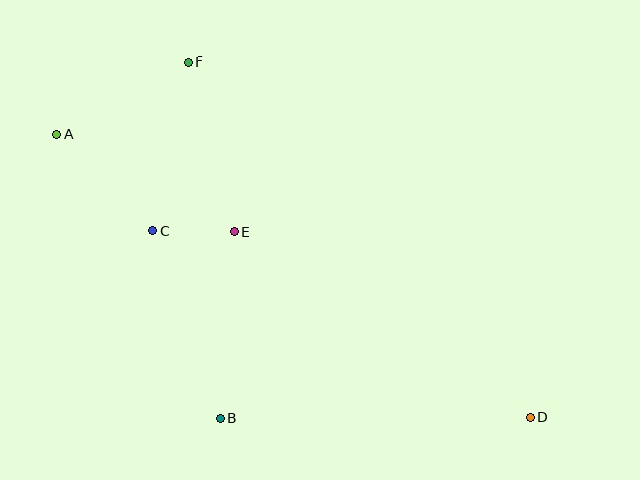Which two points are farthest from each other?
Points A and D are farthest from each other.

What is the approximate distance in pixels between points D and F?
The distance between D and F is approximately 493 pixels.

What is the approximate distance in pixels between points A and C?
The distance between A and C is approximately 136 pixels.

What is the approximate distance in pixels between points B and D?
The distance between B and D is approximately 310 pixels.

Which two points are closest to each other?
Points C and E are closest to each other.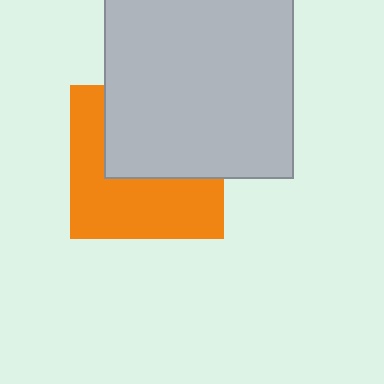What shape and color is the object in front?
The object in front is a light gray square.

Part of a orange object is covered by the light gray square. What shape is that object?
It is a square.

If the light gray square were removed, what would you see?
You would see the complete orange square.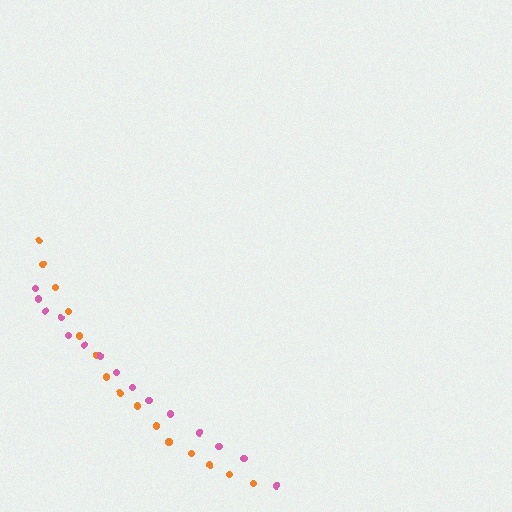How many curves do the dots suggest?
There are 2 distinct paths.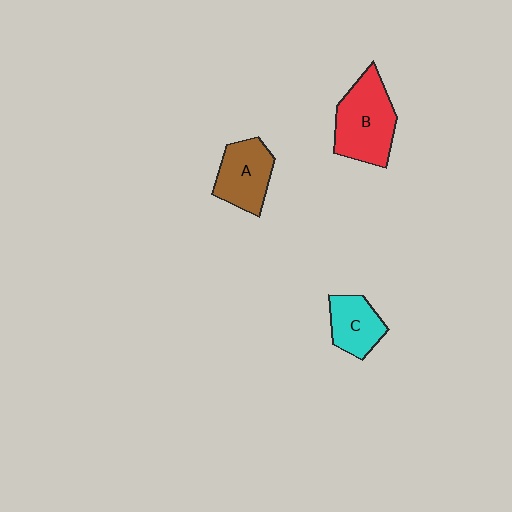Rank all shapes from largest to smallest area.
From largest to smallest: B (red), A (brown), C (cyan).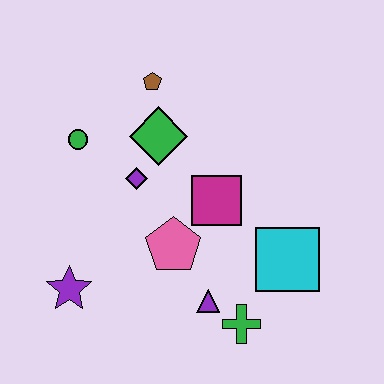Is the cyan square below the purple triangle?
No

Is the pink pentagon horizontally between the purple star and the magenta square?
Yes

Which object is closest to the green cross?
The purple triangle is closest to the green cross.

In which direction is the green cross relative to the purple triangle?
The green cross is to the right of the purple triangle.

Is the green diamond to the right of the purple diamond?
Yes